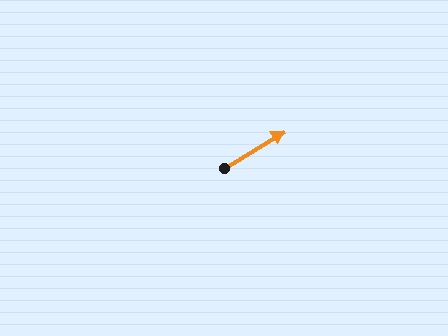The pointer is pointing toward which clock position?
Roughly 2 o'clock.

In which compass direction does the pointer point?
Northeast.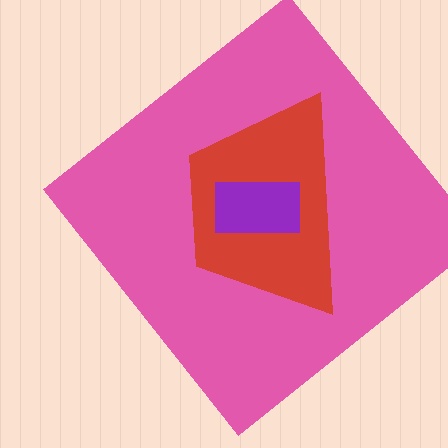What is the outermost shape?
The pink diamond.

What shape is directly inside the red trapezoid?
The purple rectangle.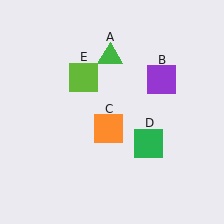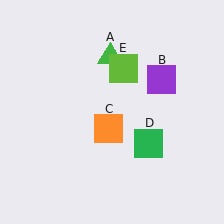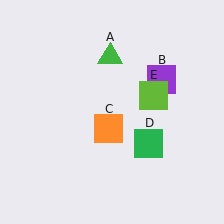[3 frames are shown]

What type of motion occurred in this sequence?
The lime square (object E) rotated clockwise around the center of the scene.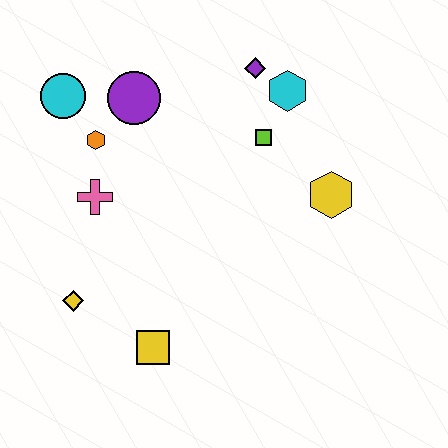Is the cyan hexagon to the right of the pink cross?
Yes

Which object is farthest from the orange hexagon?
The yellow hexagon is farthest from the orange hexagon.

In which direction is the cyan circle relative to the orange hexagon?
The cyan circle is above the orange hexagon.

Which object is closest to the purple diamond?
The cyan hexagon is closest to the purple diamond.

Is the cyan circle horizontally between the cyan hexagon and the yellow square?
No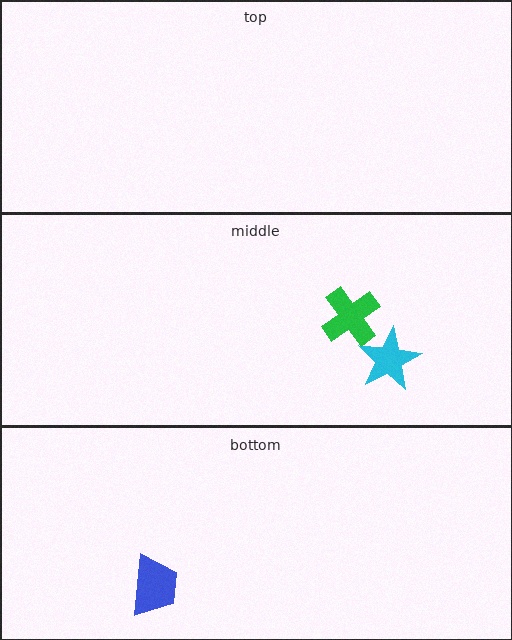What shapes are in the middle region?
The cyan star, the green cross.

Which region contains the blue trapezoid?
The bottom region.